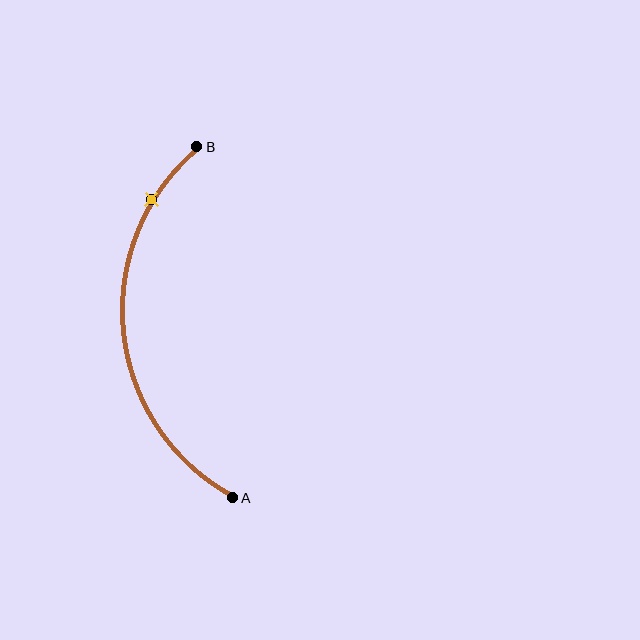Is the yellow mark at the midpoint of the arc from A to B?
No. The yellow mark lies on the arc but is closer to endpoint B. The arc midpoint would be at the point on the curve equidistant along the arc from both A and B.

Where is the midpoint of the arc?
The arc midpoint is the point on the curve farthest from the straight line joining A and B. It sits to the left of that line.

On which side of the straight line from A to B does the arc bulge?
The arc bulges to the left of the straight line connecting A and B.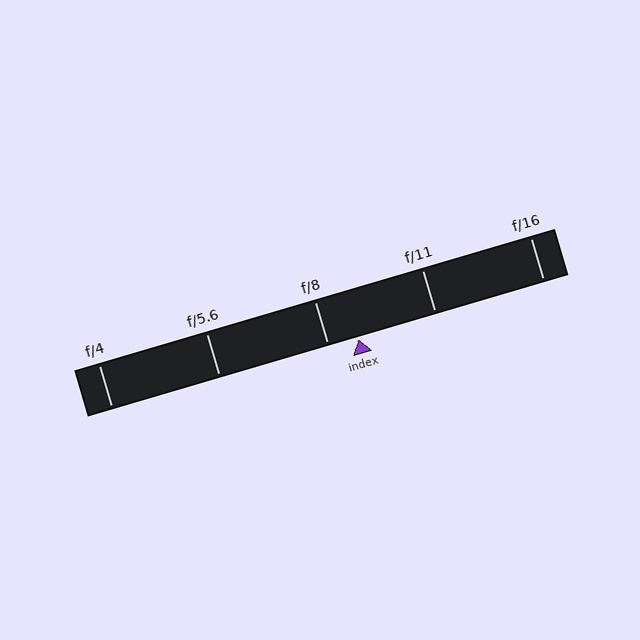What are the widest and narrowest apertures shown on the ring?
The widest aperture shown is f/4 and the narrowest is f/16.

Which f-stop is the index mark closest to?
The index mark is closest to f/8.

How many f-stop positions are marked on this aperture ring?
There are 5 f-stop positions marked.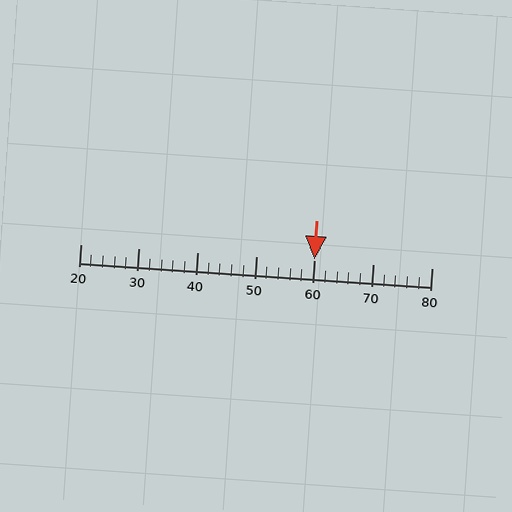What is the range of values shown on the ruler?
The ruler shows values from 20 to 80.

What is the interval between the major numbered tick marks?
The major tick marks are spaced 10 units apart.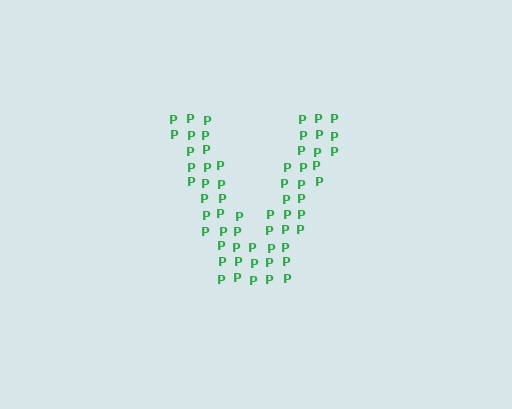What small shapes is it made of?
It is made of small letter P's.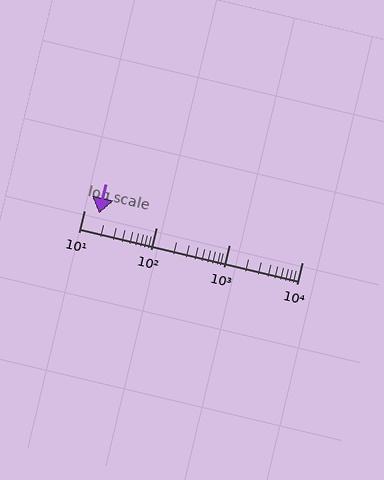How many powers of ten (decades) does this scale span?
The scale spans 3 decades, from 10 to 10000.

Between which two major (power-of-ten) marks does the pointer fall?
The pointer is between 10 and 100.